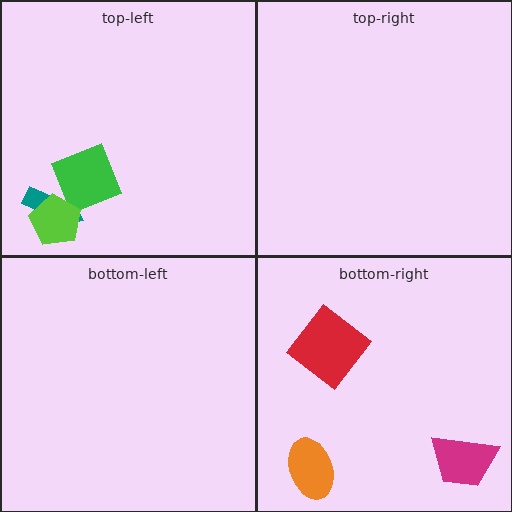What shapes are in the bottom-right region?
The magenta trapezoid, the red diamond, the orange ellipse.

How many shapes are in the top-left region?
3.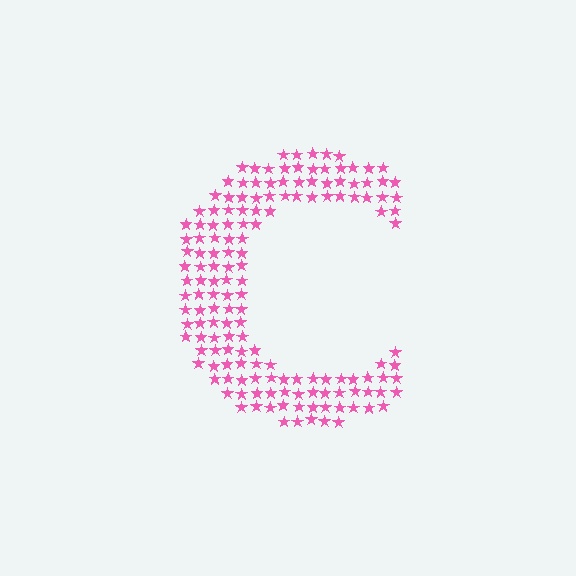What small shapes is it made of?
It is made of small stars.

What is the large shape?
The large shape is the letter C.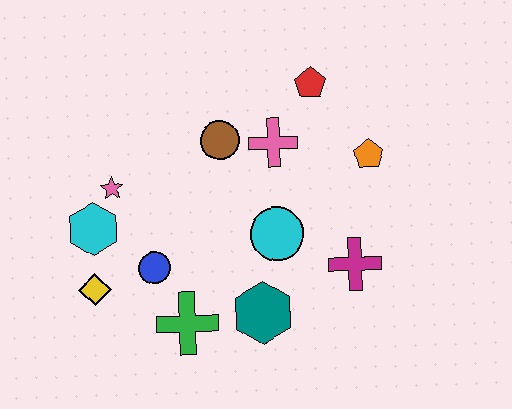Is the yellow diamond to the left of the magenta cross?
Yes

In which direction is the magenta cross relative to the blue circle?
The magenta cross is to the right of the blue circle.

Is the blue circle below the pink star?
Yes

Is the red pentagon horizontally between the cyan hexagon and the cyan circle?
No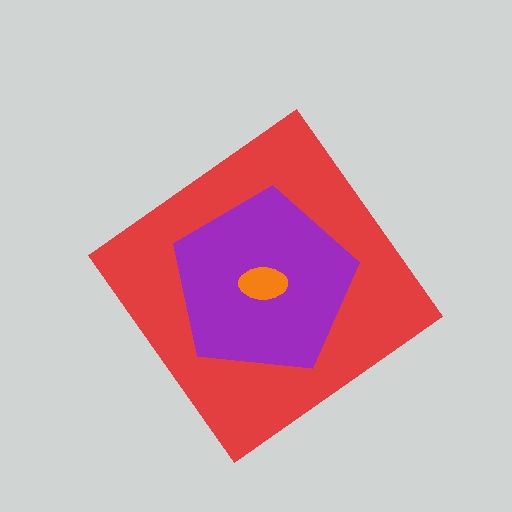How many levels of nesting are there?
3.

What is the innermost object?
The orange ellipse.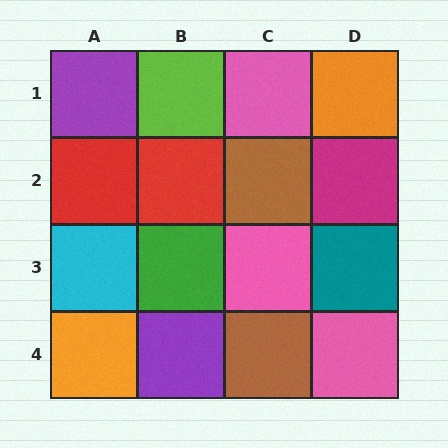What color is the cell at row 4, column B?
Purple.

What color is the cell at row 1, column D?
Orange.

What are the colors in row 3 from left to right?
Cyan, green, pink, teal.